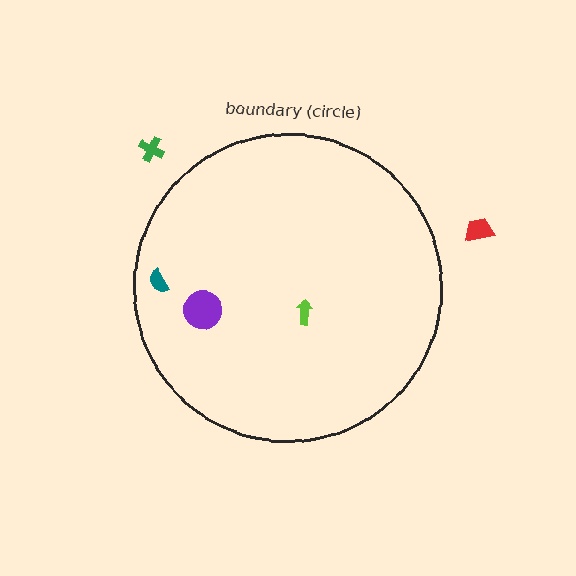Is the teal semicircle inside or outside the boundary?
Inside.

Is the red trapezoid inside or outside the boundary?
Outside.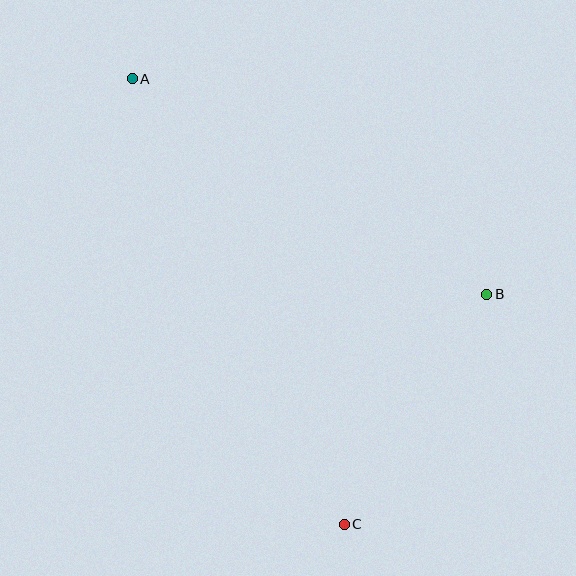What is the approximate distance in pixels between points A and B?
The distance between A and B is approximately 415 pixels.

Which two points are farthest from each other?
Points A and C are farthest from each other.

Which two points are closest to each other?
Points B and C are closest to each other.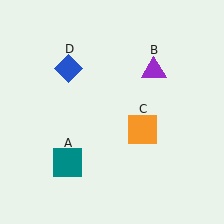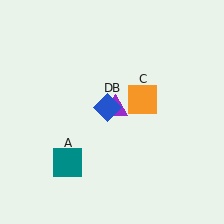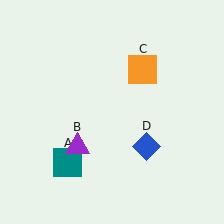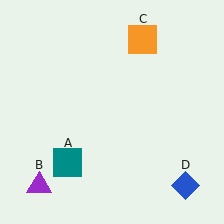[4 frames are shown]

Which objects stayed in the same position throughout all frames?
Teal square (object A) remained stationary.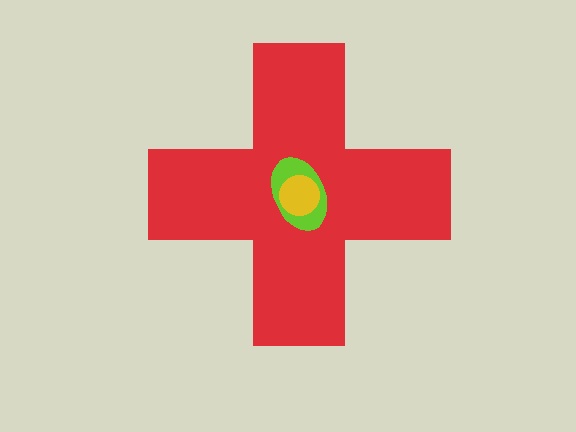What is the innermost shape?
The yellow circle.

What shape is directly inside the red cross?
The lime ellipse.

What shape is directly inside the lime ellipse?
The yellow circle.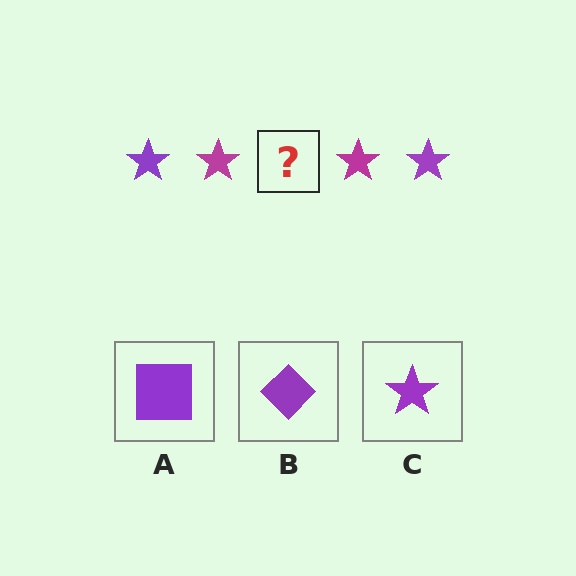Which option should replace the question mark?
Option C.